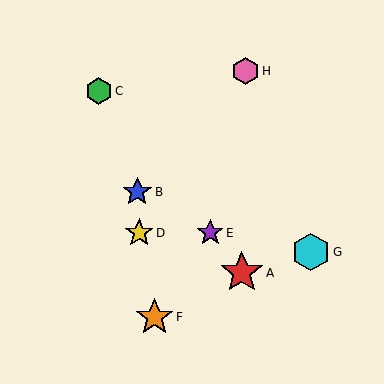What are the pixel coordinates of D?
Object D is at (139, 233).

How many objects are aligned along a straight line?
3 objects (A, C, E) are aligned along a straight line.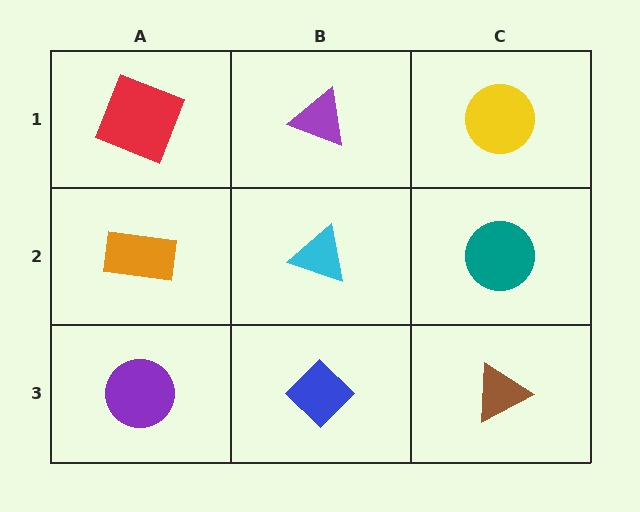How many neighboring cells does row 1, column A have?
2.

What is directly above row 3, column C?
A teal circle.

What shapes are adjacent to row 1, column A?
An orange rectangle (row 2, column A), a purple triangle (row 1, column B).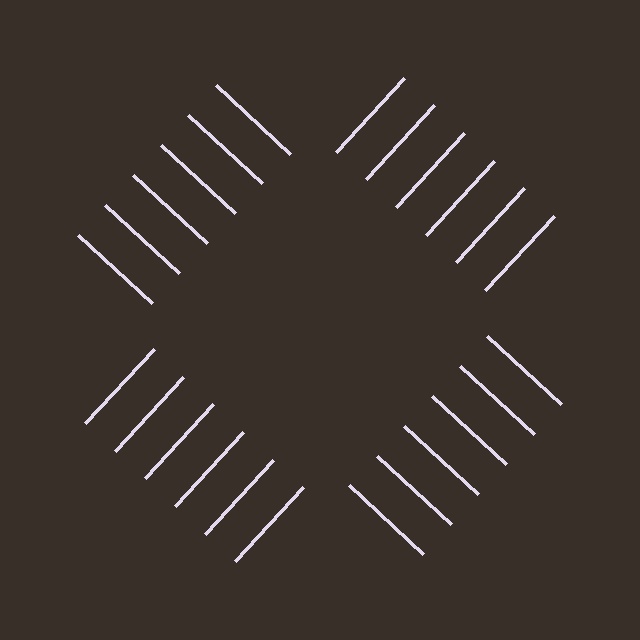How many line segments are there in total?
24 — 6 along each of the 4 edges.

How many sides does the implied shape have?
4 sides — the line-ends trace a square.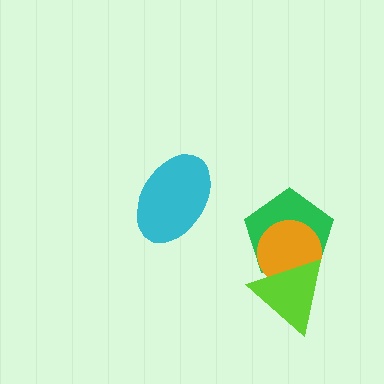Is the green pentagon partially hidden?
Yes, it is partially covered by another shape.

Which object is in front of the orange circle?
The lime triangle is in front of the orange circle.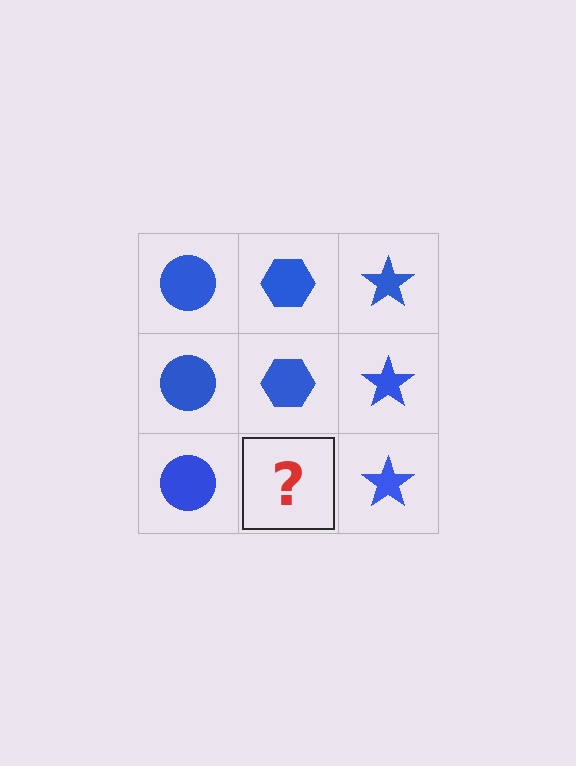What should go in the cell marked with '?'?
The missing cell should contain a blue hexagon.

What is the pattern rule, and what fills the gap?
The rule is that each column has a consistent shape. The gap should be filled with a blue hexagon.